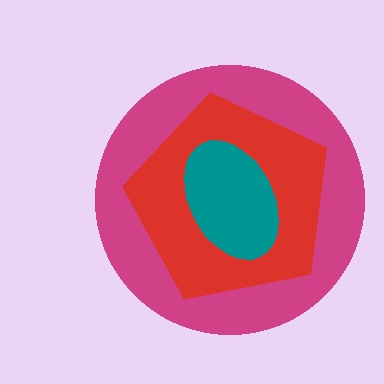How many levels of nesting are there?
3.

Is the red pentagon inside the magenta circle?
Yes.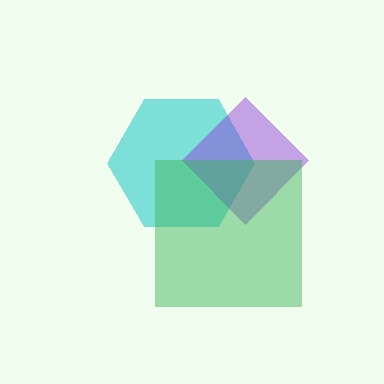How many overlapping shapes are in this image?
There are 3 overlapping shapes in the image.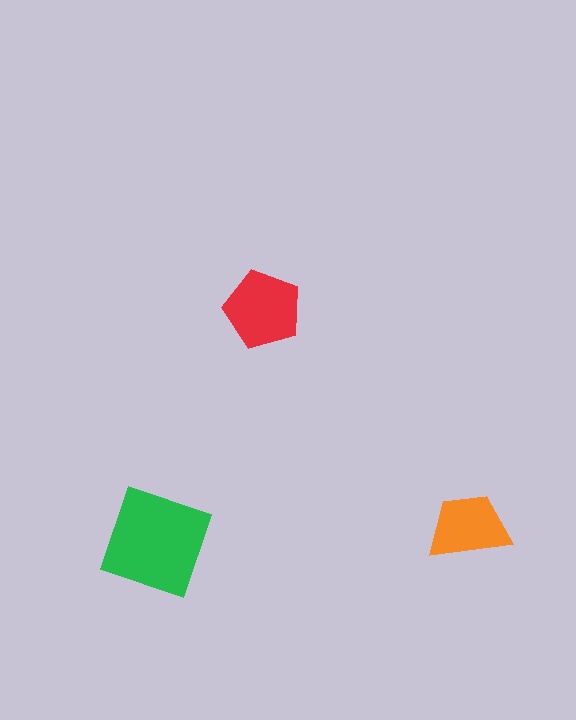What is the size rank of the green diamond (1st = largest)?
1st.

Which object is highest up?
The red pentagon is topmost.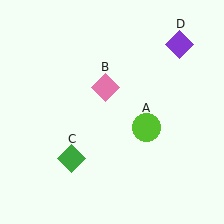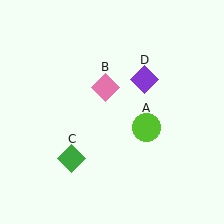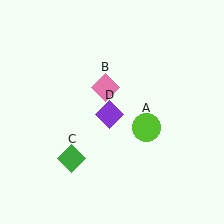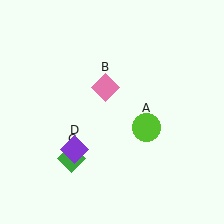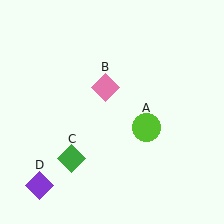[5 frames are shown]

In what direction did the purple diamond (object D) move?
The purple diamond (object D) moved down and to the left.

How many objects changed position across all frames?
1 object changed position: purple diamond (object D).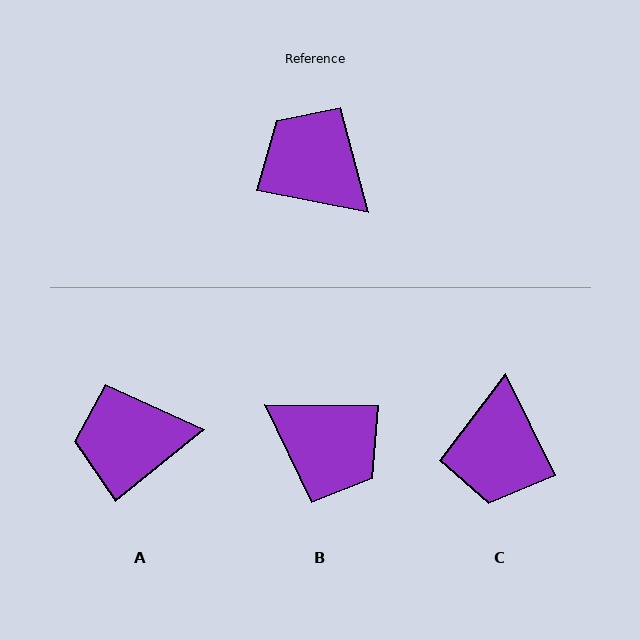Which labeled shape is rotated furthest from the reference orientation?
B, about 169 degrees away.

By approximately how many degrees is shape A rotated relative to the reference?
Approximately 50 degrees counter-clockwise.